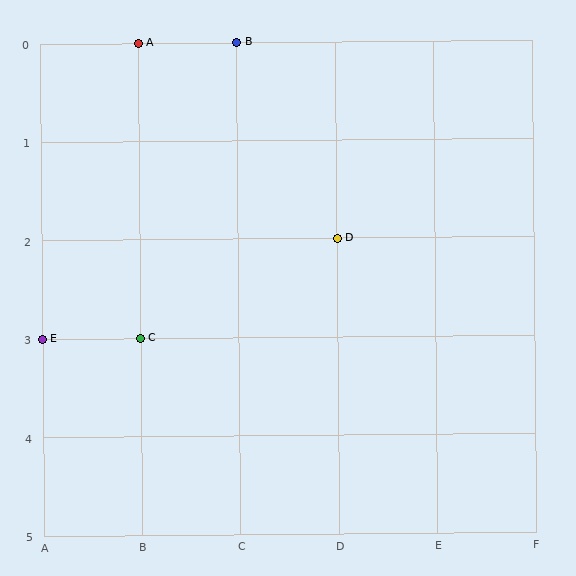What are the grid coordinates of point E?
Point E is at grid coordinates (A, 3).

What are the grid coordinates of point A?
Point A is at grid coordinates (B, 0).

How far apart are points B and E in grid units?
Points B and E are 2 columns and 3 rows apart (about 3.6 grid units diagonally).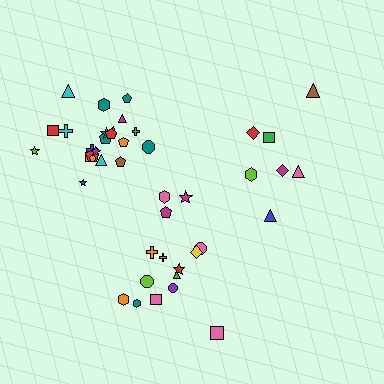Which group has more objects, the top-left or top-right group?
The top-left group.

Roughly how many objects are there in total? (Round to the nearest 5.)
Roughly 45 objects in total.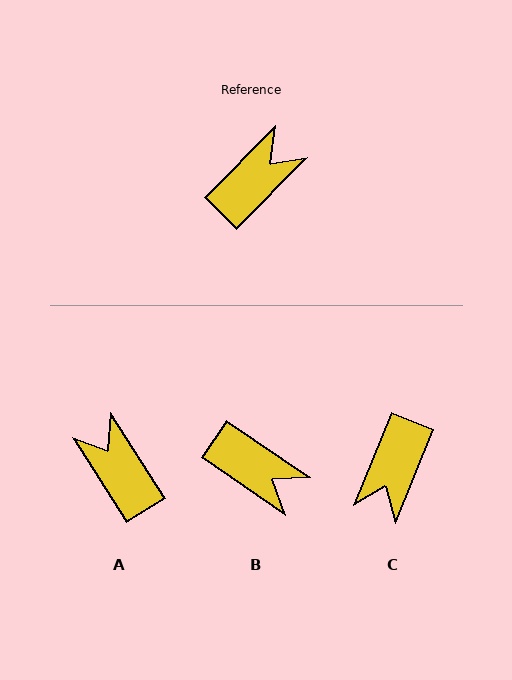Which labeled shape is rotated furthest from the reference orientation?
C, about 157 degrees away.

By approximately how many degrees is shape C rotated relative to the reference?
Approximately 157 degrees clockwise.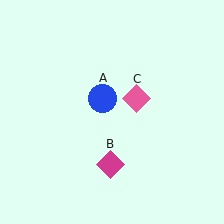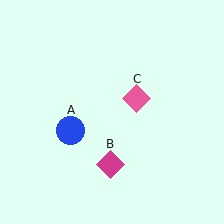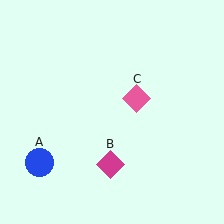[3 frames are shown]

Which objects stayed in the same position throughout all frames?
Magenta diamond (object B) and pink diamond (object C) remained stationary.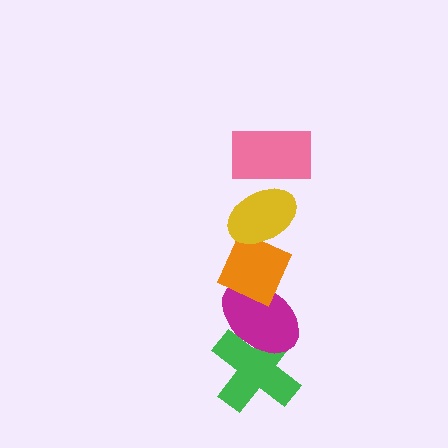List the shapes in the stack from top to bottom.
From top to bottom: the pink rectangle, the yellow ellipse, the orange diamond, the magenta ellipse, the green cross.